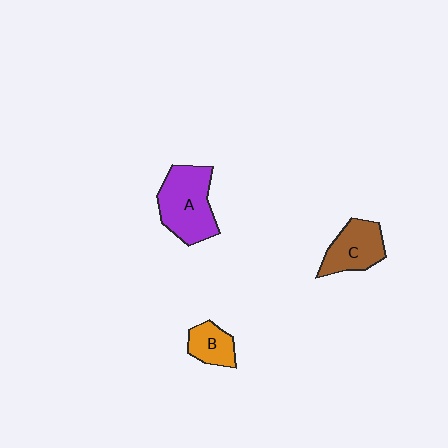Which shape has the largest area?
Shape A (purple).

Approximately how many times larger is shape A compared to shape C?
Approximately 1.4 times.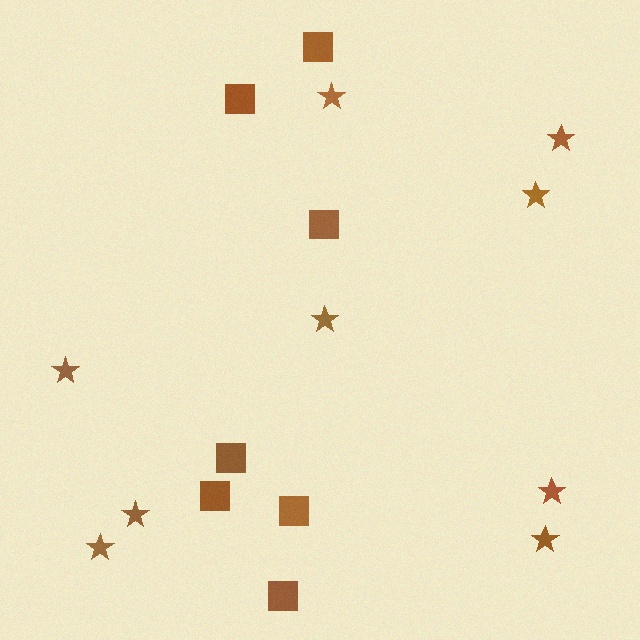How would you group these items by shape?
There are 2 groups: one group of squares (7) and one group of stars (9).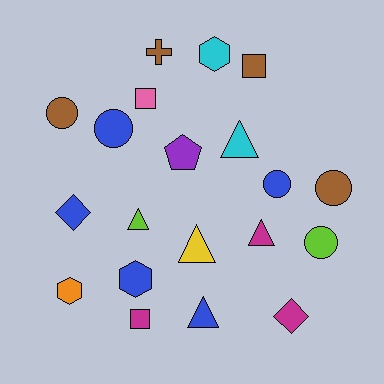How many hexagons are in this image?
There are 3 hexagons.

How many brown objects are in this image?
There are 4 brown objects.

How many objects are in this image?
There are 20 objects.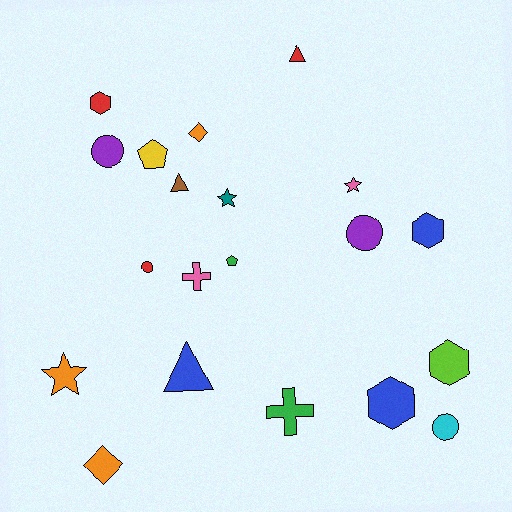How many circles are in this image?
There are 4 circles.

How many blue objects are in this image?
There are 3 blue objects.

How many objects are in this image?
There are 20 objects.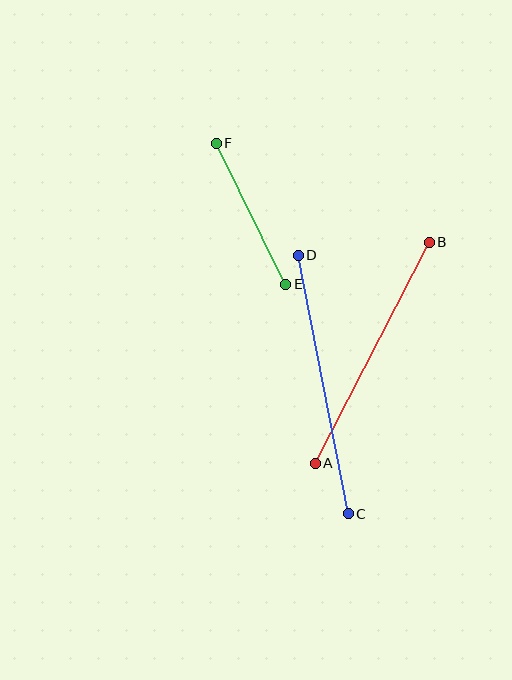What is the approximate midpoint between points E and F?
The midpoint is at approximately (251, 214) pixels.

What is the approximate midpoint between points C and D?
The midpoint is at approximately (323, 385) pixels.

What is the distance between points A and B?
The distance is approximately 249 pixels.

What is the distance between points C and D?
The distance is approximately 263 pixels.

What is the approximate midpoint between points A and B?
The midpoint is at approximately (372, 353) pixels.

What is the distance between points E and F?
The distance is approximately 157 pixels.